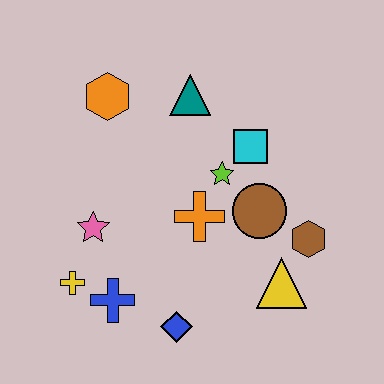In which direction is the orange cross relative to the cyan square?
The orange cross is below the cyan square.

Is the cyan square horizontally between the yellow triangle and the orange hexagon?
Yes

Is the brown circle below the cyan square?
Yes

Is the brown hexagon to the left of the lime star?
No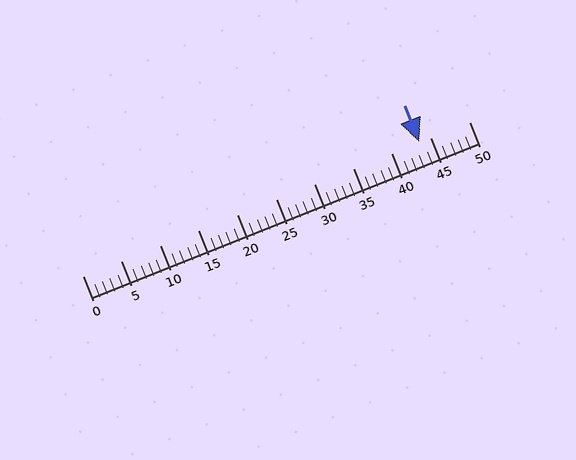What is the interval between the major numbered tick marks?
The major tick marks are spaced 5 units apart.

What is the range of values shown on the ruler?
The ruler shows values from 0 to 50.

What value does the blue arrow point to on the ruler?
The blue arrow points to approximately 44.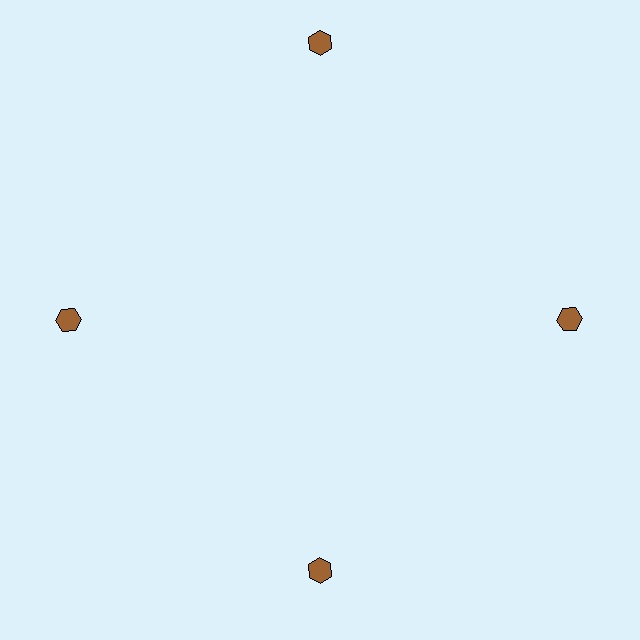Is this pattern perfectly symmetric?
No. The 4 brown hexagons are arranged in a ring, but one element near the 12 o'clock position is pushed outward from the center, breaking the 4-fold rotational symmetry.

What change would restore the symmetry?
The symmetry would be restored by moving it inward, back onto the ring so that all 4 hexagons sit at equal angles and equal distance from the center.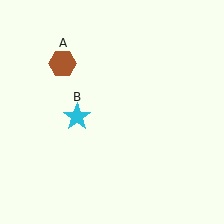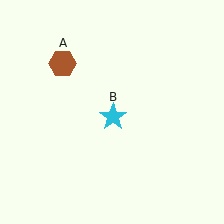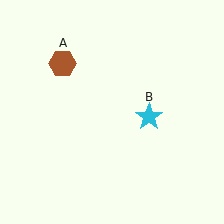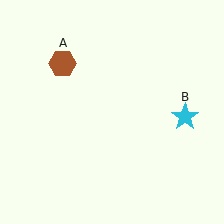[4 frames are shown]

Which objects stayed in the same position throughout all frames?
Brown hexagon (object A) remained stationary.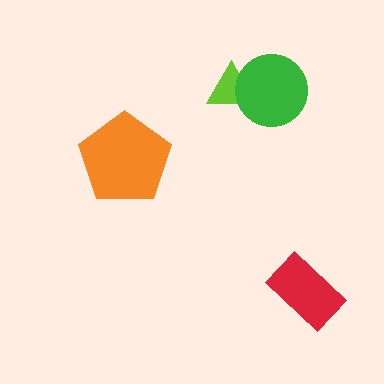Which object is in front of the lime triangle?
The green circle is in front of the lime triangle.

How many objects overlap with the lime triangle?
1 object overlaps with the lime triangle.